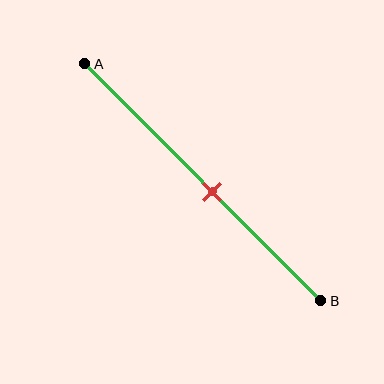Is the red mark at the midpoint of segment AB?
No, the mark is at about 55% from A, not at the 50% midpoint.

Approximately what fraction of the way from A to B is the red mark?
The red mark is approximately 55% of the way from A to B.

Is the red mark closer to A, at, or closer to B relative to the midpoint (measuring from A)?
The red mark is closer to point B than the midpoint of segment AB.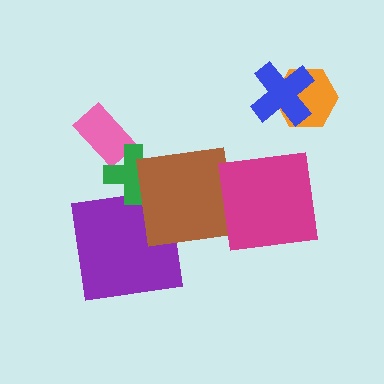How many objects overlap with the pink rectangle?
1 object overlaps with the pink rectangle.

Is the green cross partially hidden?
Yes, it is partially covered by another shape.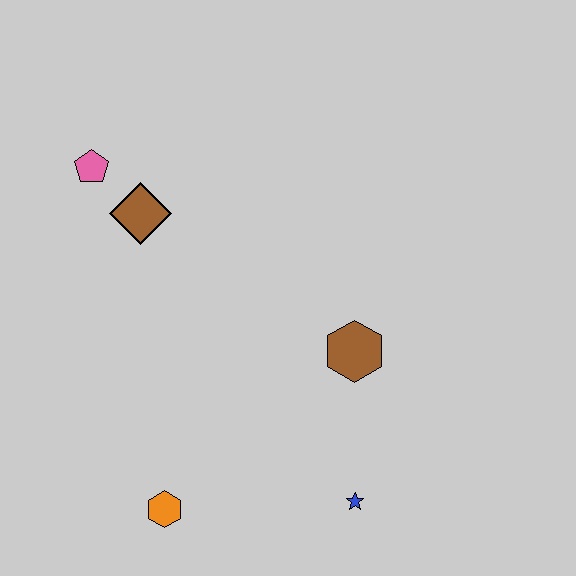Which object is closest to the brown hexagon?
The blue star is closest to the brown hexagon.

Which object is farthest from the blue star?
The pink pentagon is farthest from the blue star.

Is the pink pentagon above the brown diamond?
Yes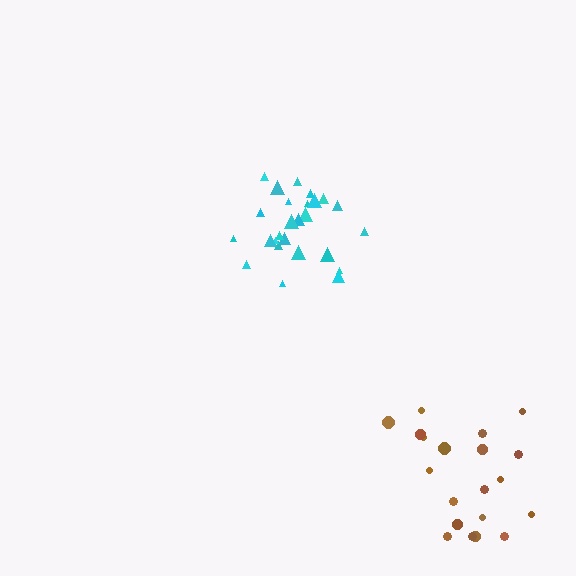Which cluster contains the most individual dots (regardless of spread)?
Cyan (26).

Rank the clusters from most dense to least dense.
cyan, brown.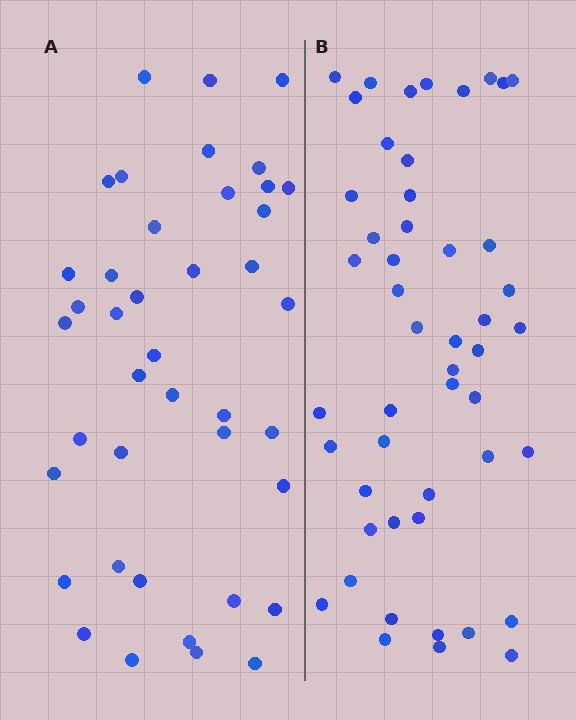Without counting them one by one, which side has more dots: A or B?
Region B (the right region) has more dots.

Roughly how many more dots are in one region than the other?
Region B has roughly 8 or so more dots than region A.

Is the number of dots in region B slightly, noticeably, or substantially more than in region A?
Region B has only slightly more — the two regions are fairly close. The ratio is roughly 1.2 to 1.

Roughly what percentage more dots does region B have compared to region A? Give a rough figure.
About 20% more.